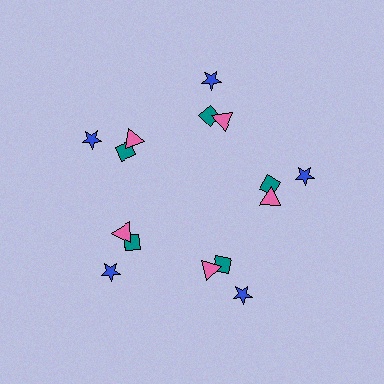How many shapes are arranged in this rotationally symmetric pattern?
There are 15 shapes, arranged in 5 groups of 3.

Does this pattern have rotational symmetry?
Yes, this pattern has 5-fold rotational symmetry. It looks the same after rotating 72 degrees around the center.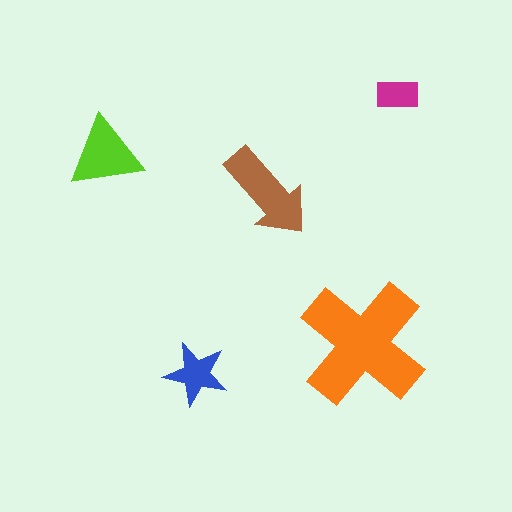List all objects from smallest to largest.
The magenta rectangle, the blue star, the lime triangle, the brown arrow, the orange cross.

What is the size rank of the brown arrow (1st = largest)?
2nd.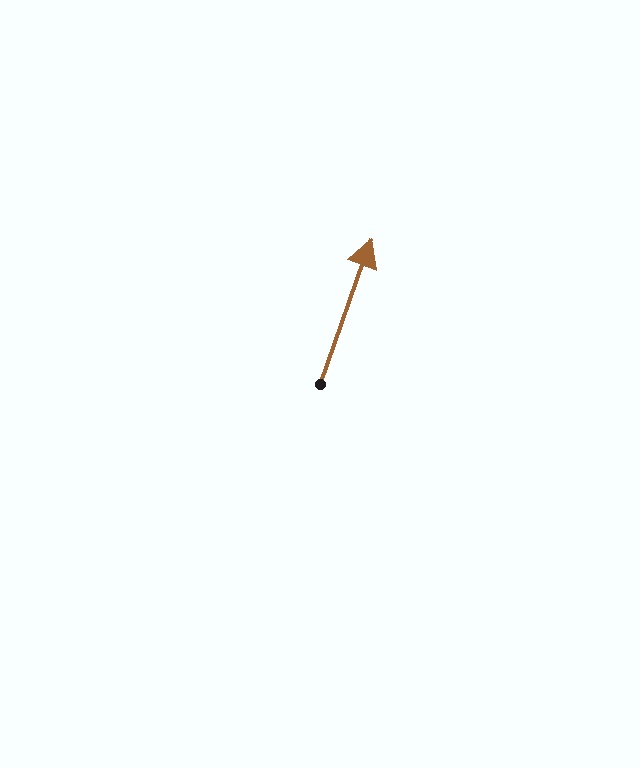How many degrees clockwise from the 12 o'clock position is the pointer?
Approximately 20 degrees.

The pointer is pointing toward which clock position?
Roughly 1 o'clock.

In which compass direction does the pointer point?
North.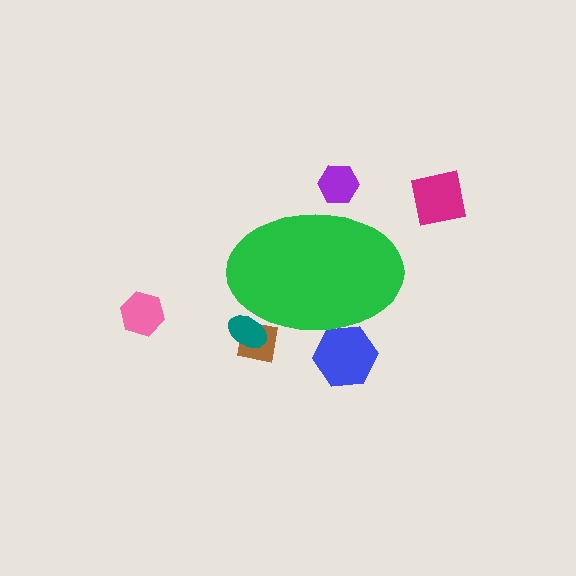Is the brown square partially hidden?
Yes, the brown square is partially hidden behind the green ellipse.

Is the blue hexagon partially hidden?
Yes, the blue hexagon is partially hidden behind the green ellipse.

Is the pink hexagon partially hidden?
No, the pink hexagon is fully visible.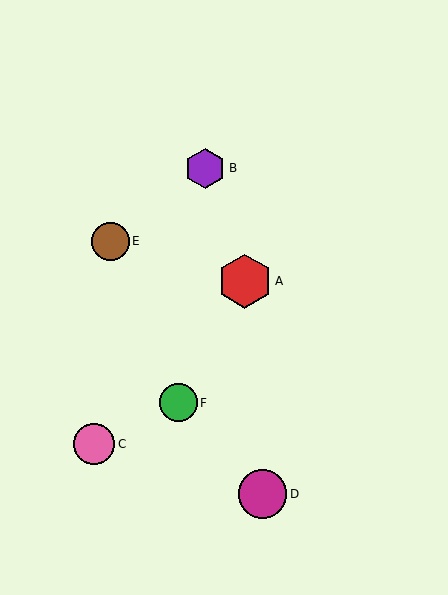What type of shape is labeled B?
Shape B is a purple hexagon.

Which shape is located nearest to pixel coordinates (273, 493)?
The magenta circle (labeled D) at (262, 494) is nearest to that location.